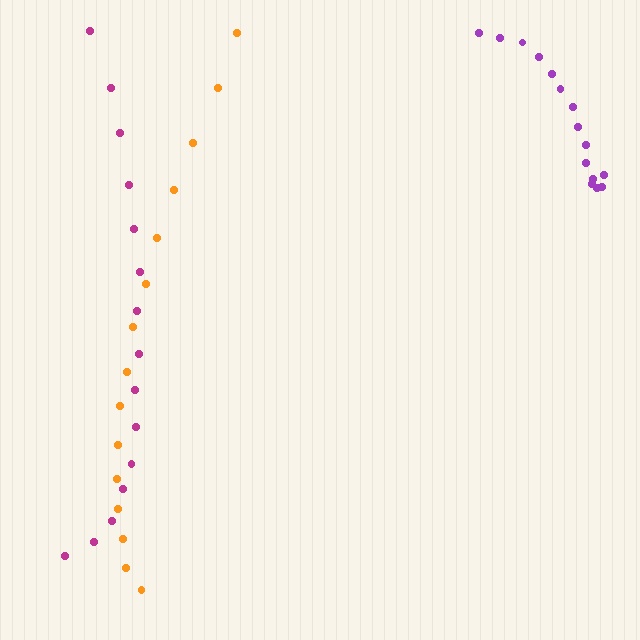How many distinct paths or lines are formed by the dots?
There are 3 distinct paths.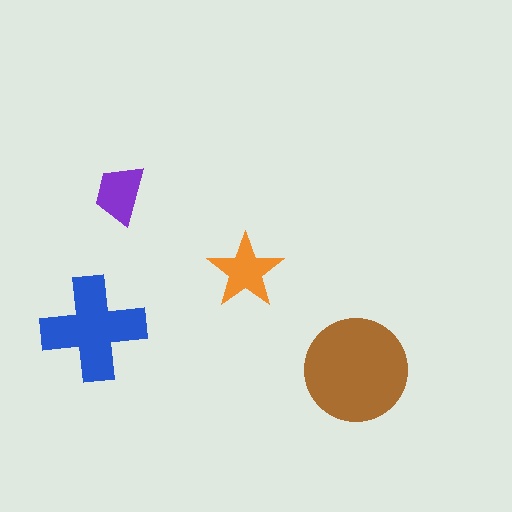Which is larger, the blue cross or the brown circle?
The brown circle.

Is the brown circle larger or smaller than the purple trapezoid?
Larger.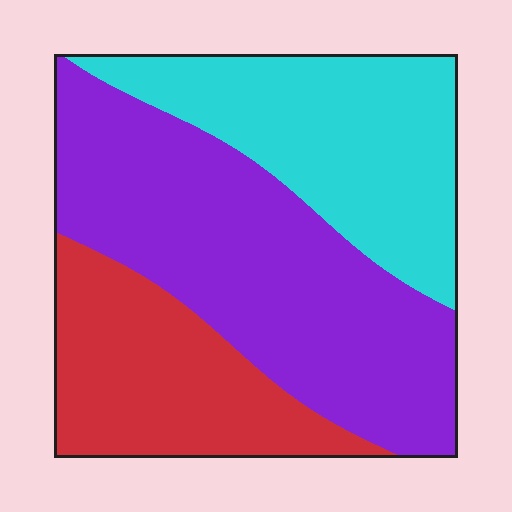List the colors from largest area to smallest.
From largest to smallest: purple, cyan, red.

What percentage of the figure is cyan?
Cyan covers around 30% of the figure.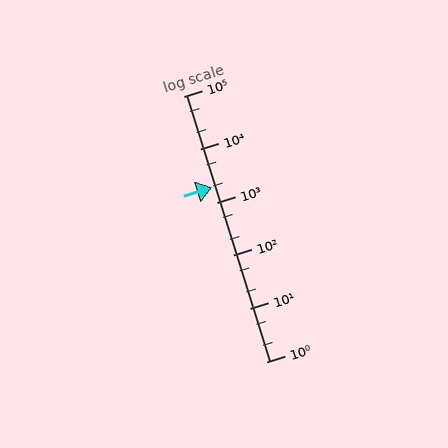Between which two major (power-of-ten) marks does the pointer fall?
The pointer is between 1000 and 10000.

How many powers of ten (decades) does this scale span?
The scale spans 5 decades, from 1 to 100000.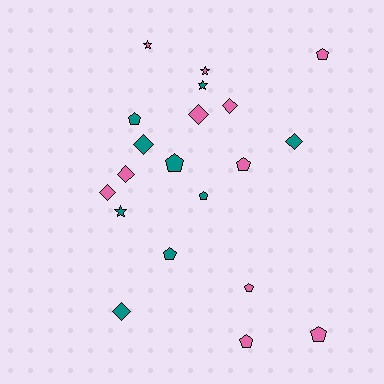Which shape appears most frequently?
Pentagon, with 9 objects.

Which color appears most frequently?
Pink, with 11 objects.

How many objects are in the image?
There are 20 objects.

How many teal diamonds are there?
There are 3 teal diamonds.